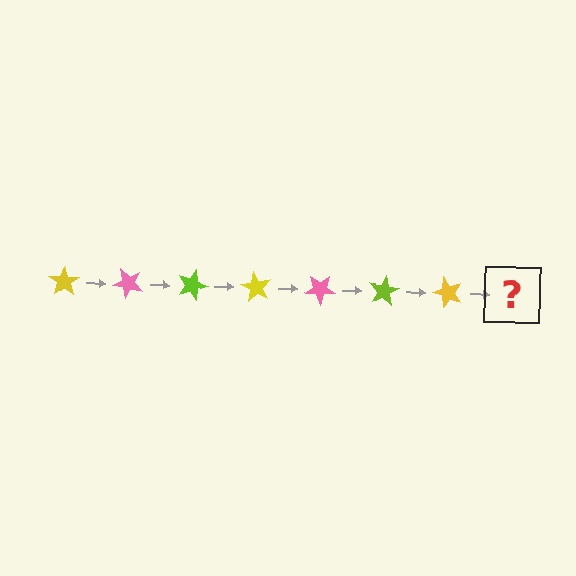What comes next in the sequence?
The next element should be a pink star, rotated 315 degrees from the start.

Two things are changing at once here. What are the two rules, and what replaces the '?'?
The two rules are that it rotates 45 degrees each step and the color cycles through yellow, pink, and lime. The '?' should be a pink star, rotated 315 degrees from the start.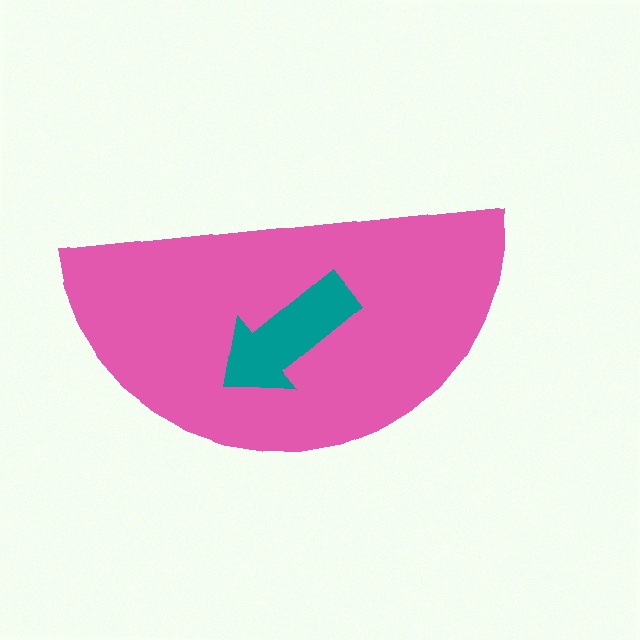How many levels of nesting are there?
2.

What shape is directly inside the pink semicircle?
The teal arrow.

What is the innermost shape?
The teal arrow.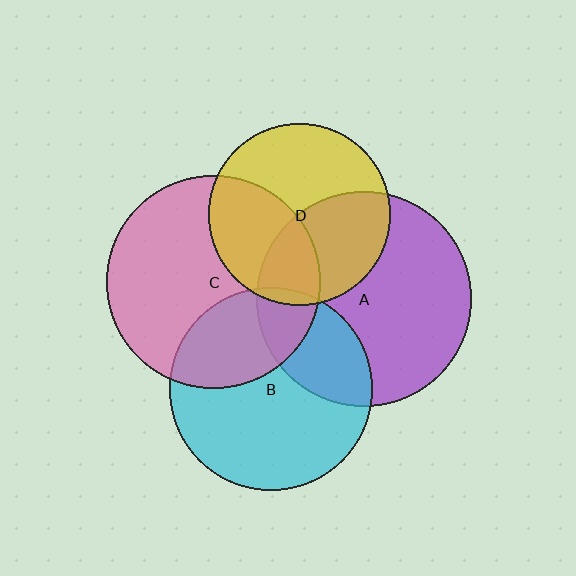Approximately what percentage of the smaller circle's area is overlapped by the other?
Approximately 30%.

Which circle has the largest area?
Circle A (purple).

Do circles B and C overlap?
Yes.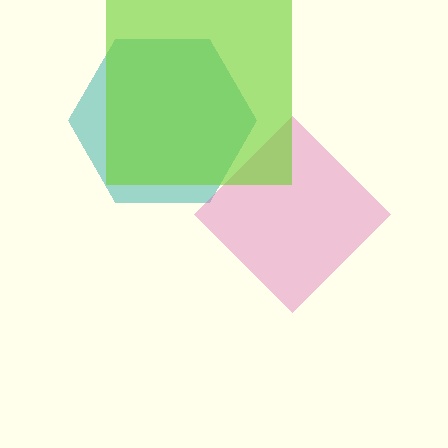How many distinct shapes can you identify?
There are 3 distinct shapes: a teal hexagon, a pink diamond, a lime square.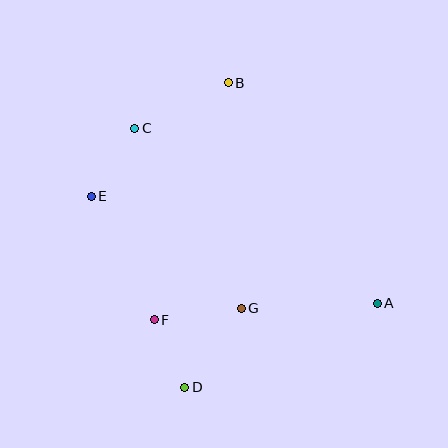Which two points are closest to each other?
Points D and F are closest to each other.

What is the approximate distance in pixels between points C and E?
The distance between C and E is approximately 81 pixels.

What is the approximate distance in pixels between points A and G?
The distance between A and G is approximately 136 pixels.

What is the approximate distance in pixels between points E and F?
The distance between E and F is approximately 138 pixels.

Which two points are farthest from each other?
Points B and D are farthest from each other.